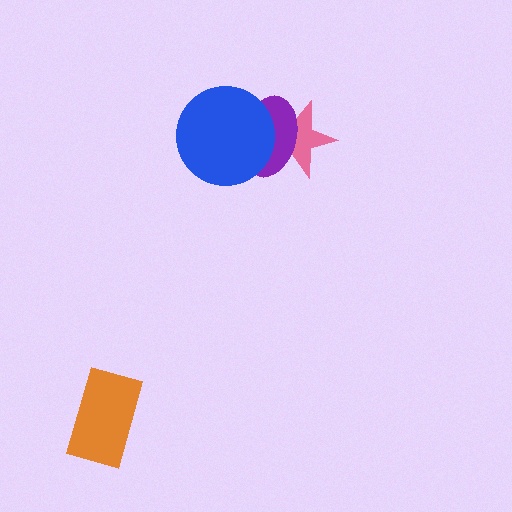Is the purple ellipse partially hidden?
Yes, it is partially covered by another shape.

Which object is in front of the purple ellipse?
The blue circle is in front of the purple ellipse.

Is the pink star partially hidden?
Yes, it is partially covered by another shape.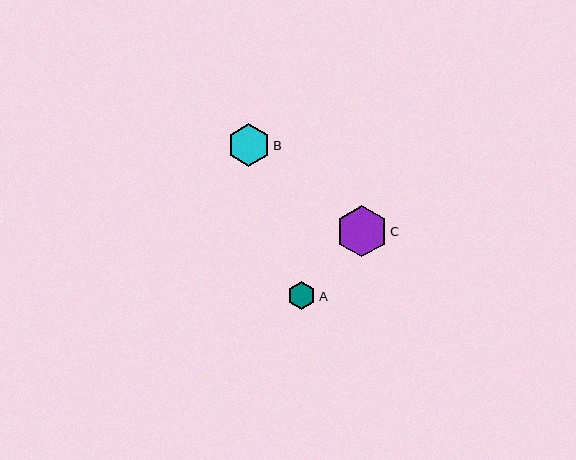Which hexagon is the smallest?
Hexagon A is the smallest with a size of approximately 28 pixels.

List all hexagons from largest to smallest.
From largest to smallest: C, B, A.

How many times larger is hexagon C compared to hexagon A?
Hexagon C is approximately 1.8 times the size of hexagon A.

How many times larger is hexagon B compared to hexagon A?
Hexagon B is approximately 1.5 times the size of hexagon A.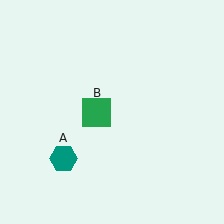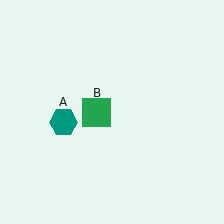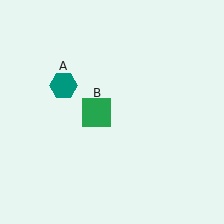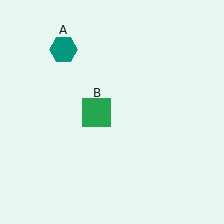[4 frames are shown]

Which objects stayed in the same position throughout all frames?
Green square (object B) remained stationary.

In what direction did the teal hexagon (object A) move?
The teal hexagon (object A) moved up.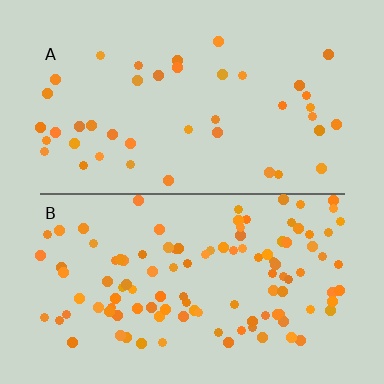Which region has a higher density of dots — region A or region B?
B (the bottom).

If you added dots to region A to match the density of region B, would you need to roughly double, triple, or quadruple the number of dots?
Approximately triple.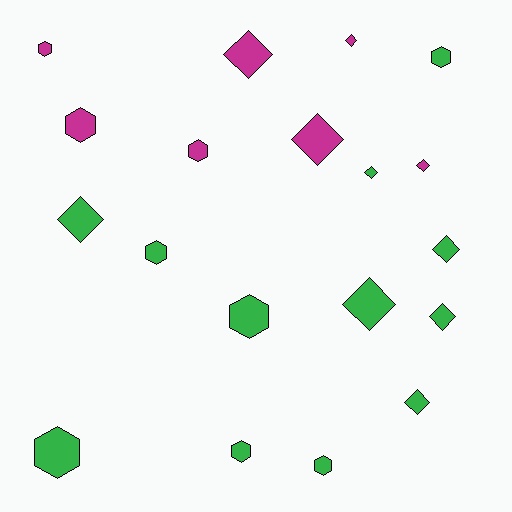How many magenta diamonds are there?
There are 4 magenta diamonds.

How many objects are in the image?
There are 19 objects.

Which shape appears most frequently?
Diamond, with 10 objects.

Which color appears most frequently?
Green, with 12 objects.